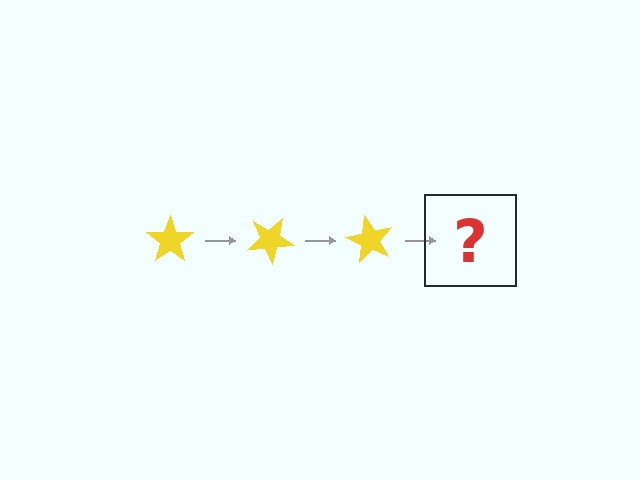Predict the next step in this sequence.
The next step is a yellow star rotated 90 degrees.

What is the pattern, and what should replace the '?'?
The pattern is that the star rotates 30 degrees each step. The '?' should be a yellow star rotated 90 degrees.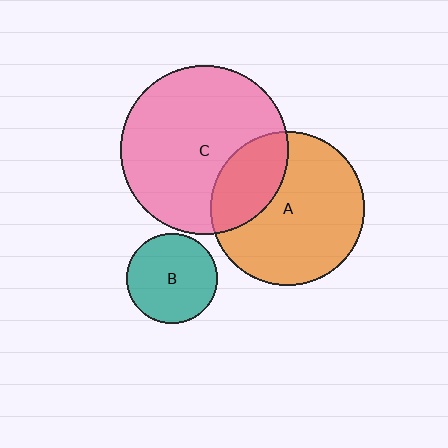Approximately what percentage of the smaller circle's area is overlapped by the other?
Approximately 30%.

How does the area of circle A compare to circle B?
Approximately 2.9 times.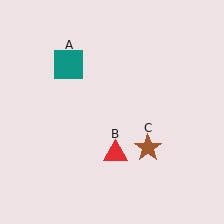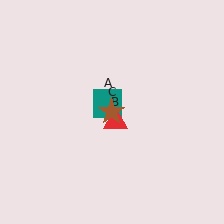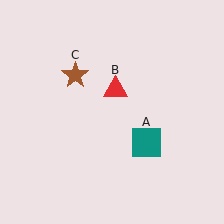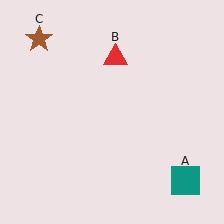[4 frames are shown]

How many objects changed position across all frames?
3 objects changed position: teal square (object A), red triangle (object B), brown star (object C).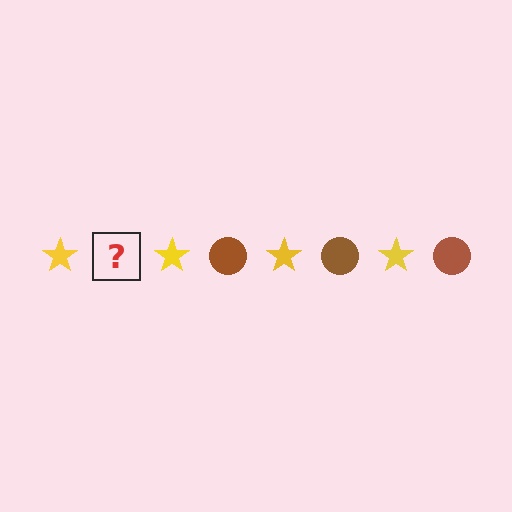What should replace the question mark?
The question mark should be replaced with a brown circle.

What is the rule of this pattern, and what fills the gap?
The rule is that the pattern alternates between yellow star and brown circle. The gap should be filled with a brown circle.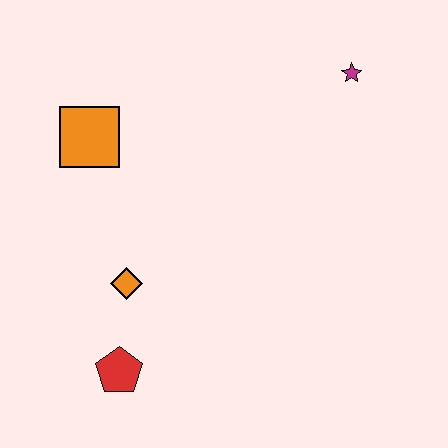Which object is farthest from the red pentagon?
The magenta star is farthest from the red pentagon.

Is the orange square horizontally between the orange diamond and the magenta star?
No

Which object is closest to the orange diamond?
The red pentagon is closest to the orange diamond.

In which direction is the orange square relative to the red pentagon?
The orange square is above the red pentagon.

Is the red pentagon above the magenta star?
No